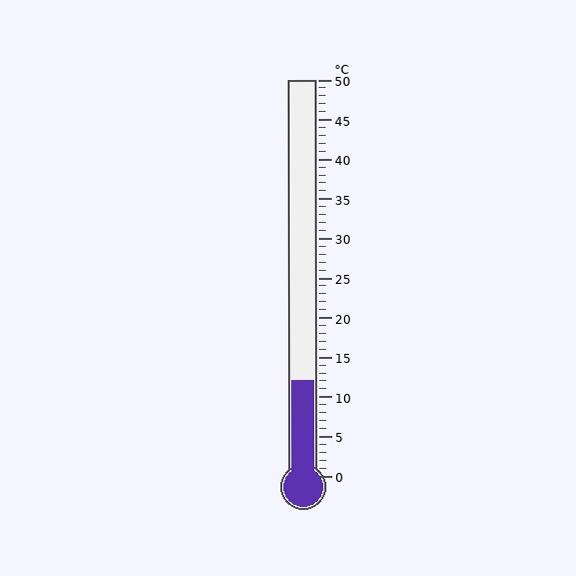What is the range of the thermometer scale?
The thermometer scale ranges from 0°C to 50°C.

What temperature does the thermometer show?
The thermometer shows approximately 12°C.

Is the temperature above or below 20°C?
The temperature is below 20°C.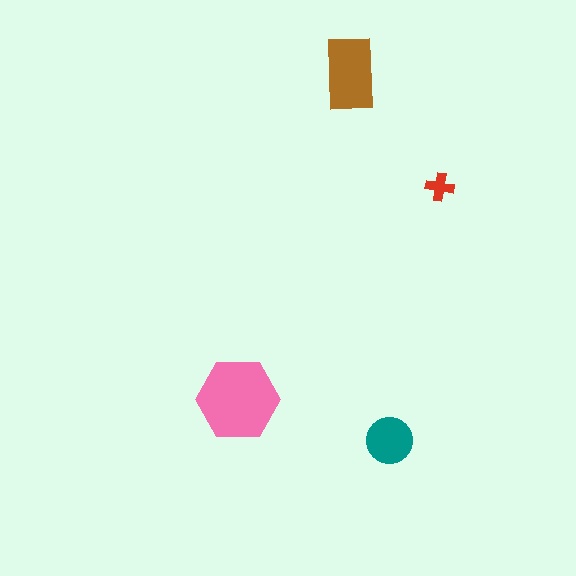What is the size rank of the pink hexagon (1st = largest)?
1st.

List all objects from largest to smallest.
The pink hexagon, the brown rectangle, the teal circle, the red cross.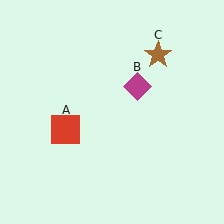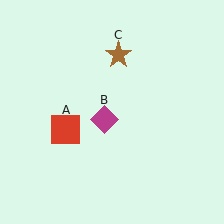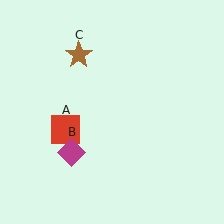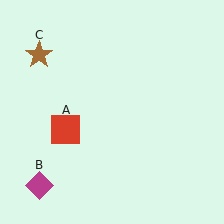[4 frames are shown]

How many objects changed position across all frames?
2 objects changed position: magenta diamond (object B), brown star (object C).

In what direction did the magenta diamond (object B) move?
The magenta diamond (object B) moved down and to the left.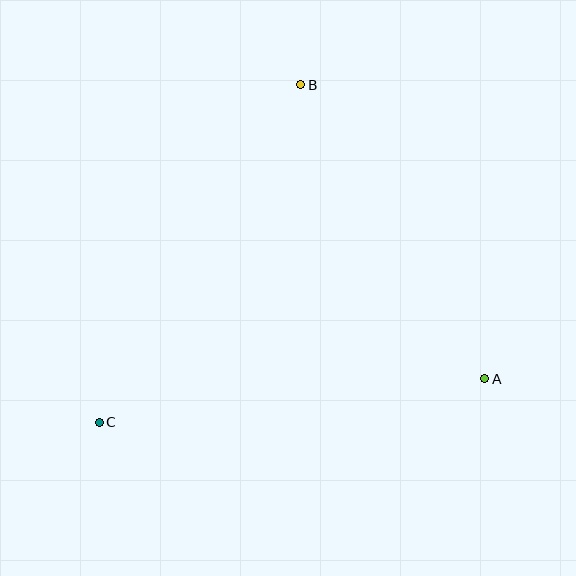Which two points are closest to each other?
Points A and B are closest to each other.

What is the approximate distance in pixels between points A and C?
The distance between A and C is approximately 388 pixels.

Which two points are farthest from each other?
Points B and C are farthest from each other.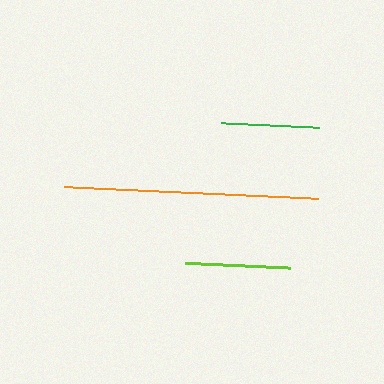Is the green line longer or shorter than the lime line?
The lime line is longer than the green line.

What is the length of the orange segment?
The orange segment is approximately 254 pixels long.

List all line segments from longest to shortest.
From longest to shortest: orange, lime, green.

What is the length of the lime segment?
The lime segment is approximately 104 pixels long.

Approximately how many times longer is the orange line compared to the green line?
The orange line is approximately 2.6 times the length of the green line.